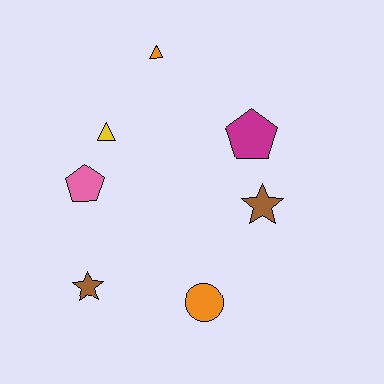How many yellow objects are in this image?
There is 1 yellow object.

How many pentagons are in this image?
There are 2 pentagons.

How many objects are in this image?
There are 7 objects.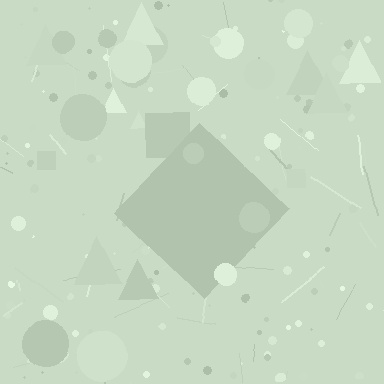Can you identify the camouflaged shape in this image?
The camouflaged shape is a diamond.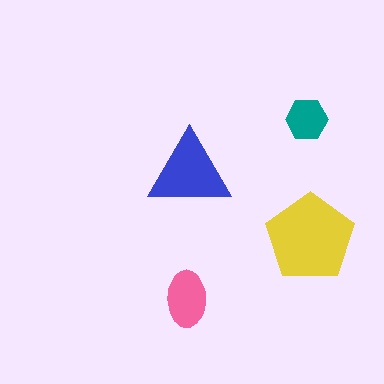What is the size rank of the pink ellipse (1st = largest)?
3rd.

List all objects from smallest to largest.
The teal hexagon, the pink ellipse, the blue triangle, the yellow pentagon.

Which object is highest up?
The teal hexagon is topmost.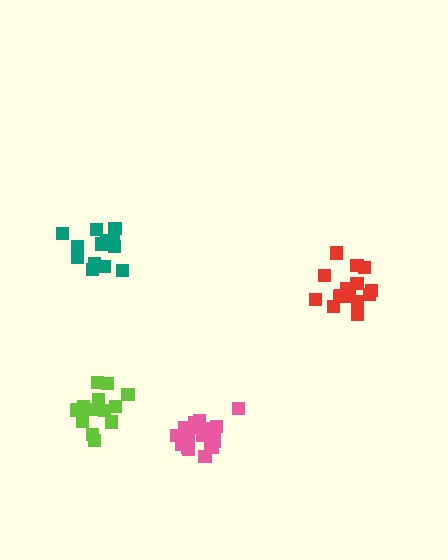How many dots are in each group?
Group 1: 14 dots, Group 2: 18 dots, Group 3: 18 dots, Group 4: 16 dots (66 total).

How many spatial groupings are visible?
There are 4 spatial groupings.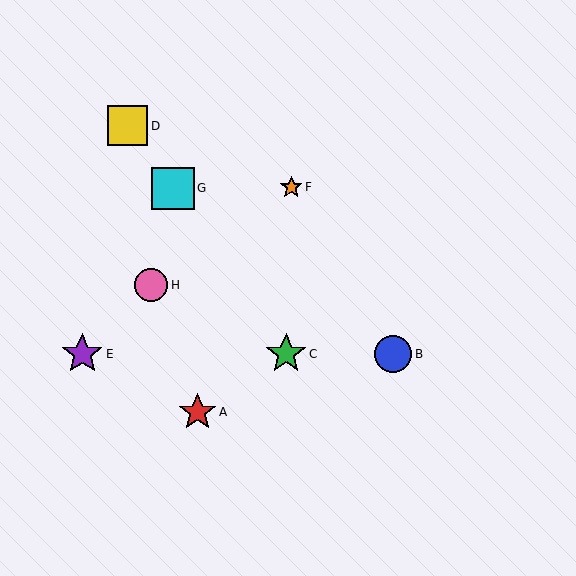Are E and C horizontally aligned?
Yes, both are at y≈354.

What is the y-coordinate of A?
Object A is at y≈412.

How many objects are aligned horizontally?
3 objects (B, C, E) are aligned horizontally.